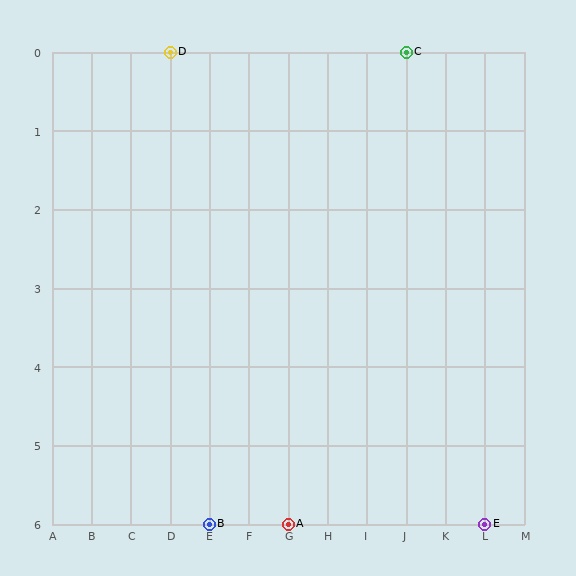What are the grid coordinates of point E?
Point E is at grid coordinates (L, 6).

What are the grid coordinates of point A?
Point A is at grid coordinates (G, 6).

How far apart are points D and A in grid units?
Points D and A are 3 columns and 6 rows apart (about 6.7 grid units diagonally).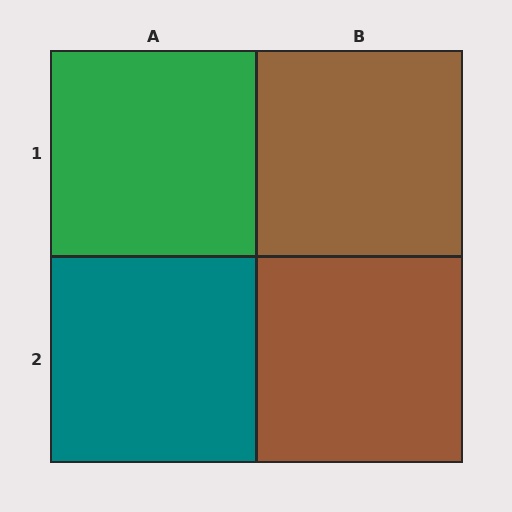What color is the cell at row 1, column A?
Green.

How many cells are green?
1 cell is green.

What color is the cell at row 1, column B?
Brown.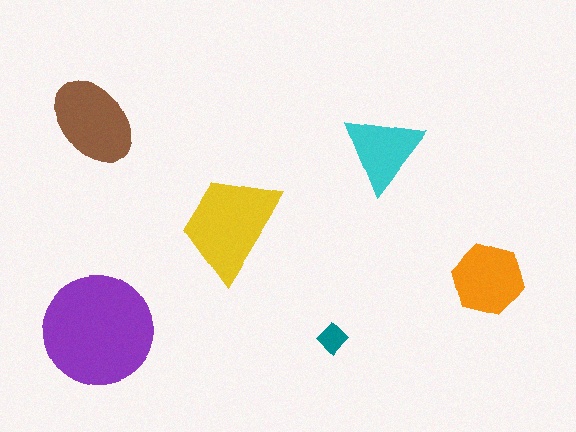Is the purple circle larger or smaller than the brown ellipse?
Larger.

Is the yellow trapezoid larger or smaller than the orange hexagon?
Larger.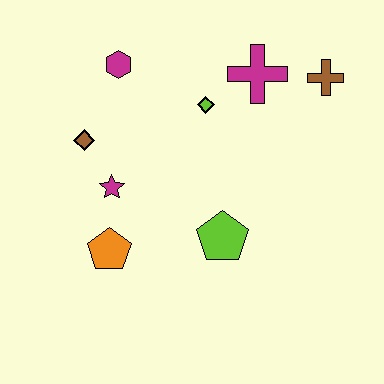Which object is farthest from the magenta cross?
The orange pentagon is farthest from the magenta cross.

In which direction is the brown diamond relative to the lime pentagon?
The brown diamond is to the left of the lime pentagon.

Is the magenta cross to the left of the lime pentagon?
No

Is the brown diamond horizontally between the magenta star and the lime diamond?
No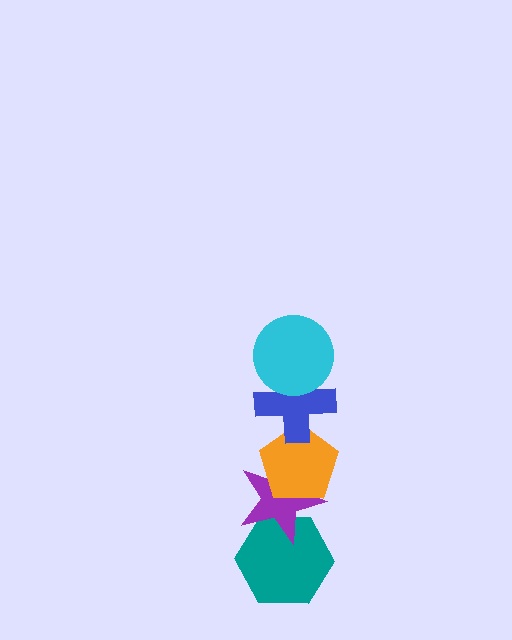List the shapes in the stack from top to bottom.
From top to bottom: the cyan circle, the blue cross, the orange pentagon, the purple star, the teal hexagon.